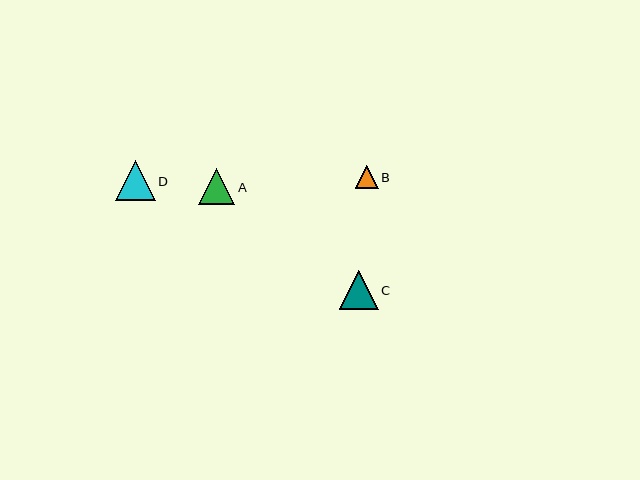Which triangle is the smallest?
Triangle B is the smallest with a size of approximately 23 pixels.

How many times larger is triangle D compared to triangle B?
Triangle D is approximately 1.7 times the size of triangle B.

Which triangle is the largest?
Triangle D is the largest with a size of approximately 40 pixels.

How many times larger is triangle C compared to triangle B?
Triangle C is approximately 1.7 times the size of triangle B.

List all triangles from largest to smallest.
From largest to smallest: D, C, A, B.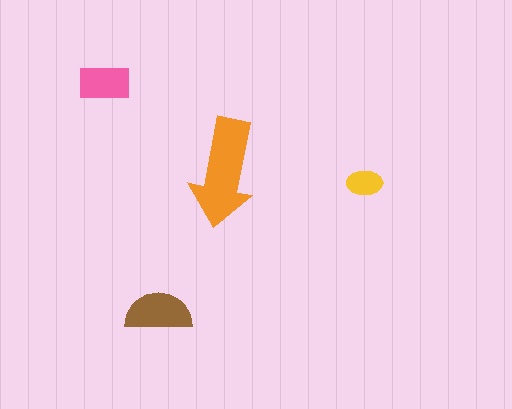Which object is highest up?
The pink rectangle is topmost.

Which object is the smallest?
The yellow ellipse.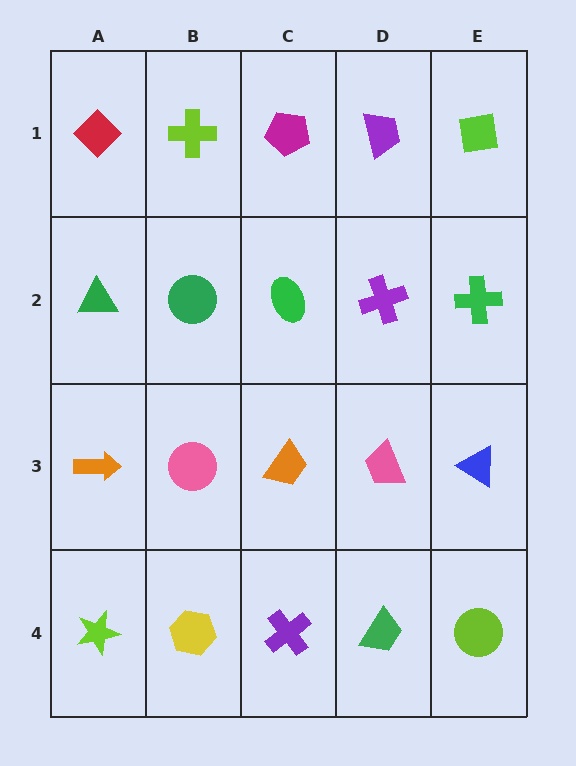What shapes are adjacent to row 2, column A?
A red diamond (row 1, column A), an orange arrow (row 3, column A), a green circle (row 2, column B).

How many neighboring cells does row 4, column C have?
3.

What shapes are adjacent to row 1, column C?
A green ellipse (row 2, column C), a lime cross (row 1, column B), a purple trapezoid (row 1, column D).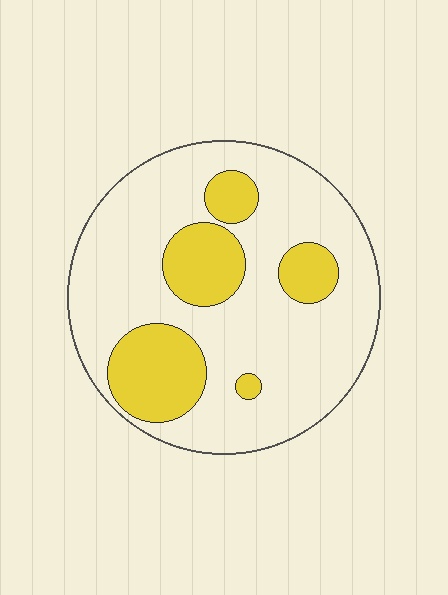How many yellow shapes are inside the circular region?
5.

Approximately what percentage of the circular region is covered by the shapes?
Approximately 25%.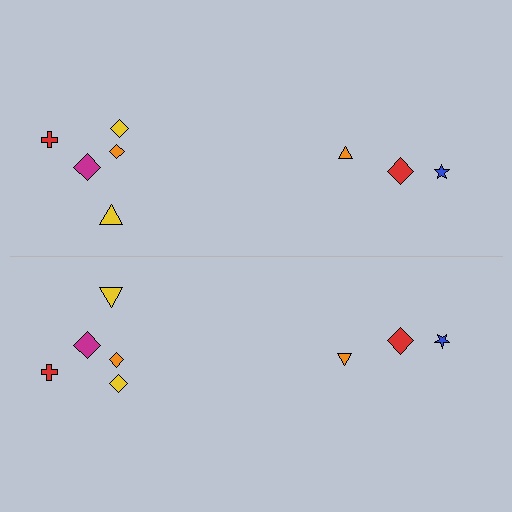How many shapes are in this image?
There are 16 shapes in this image.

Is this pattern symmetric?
Yes, this pattern has bilateral (reflection) symmetry.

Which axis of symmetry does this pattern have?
The pattern has a horizontal axis of symmetry running through the center of the image.